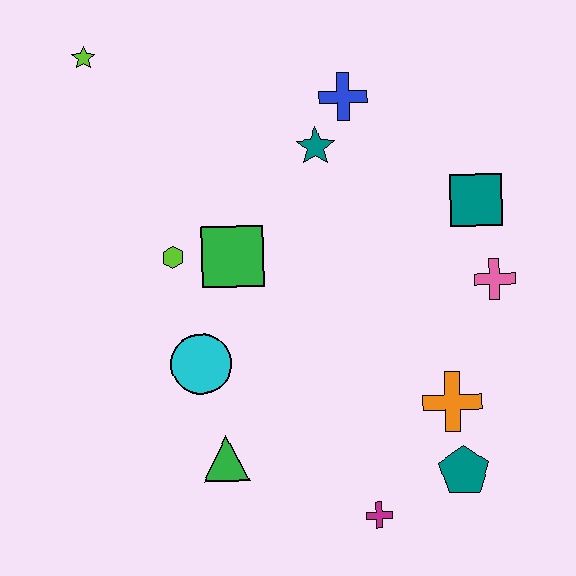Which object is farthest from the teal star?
The magenta cross is farthest from the teal star.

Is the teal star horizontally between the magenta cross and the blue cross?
No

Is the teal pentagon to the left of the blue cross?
No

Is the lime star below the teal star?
No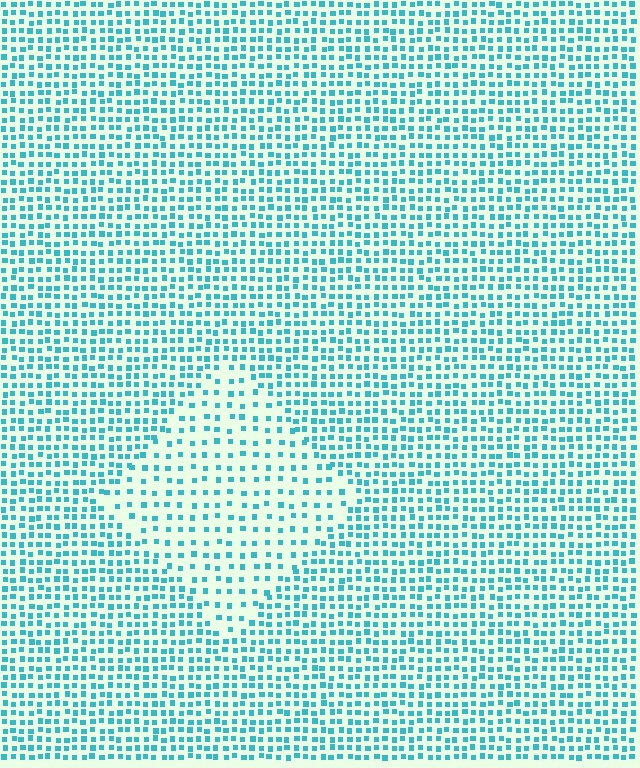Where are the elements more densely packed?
The elements are more densely packed outside the diamond boundary.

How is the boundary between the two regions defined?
The boundary is defined by a change in element density (approximately 2.0x ratio). All elements are the same color, size, and shape.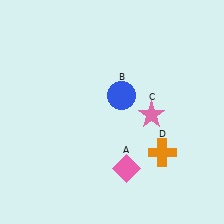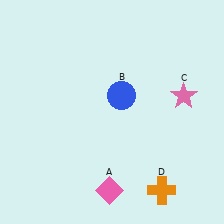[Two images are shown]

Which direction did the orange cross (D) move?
The orange cross (D) moved down.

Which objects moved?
The objects that moved are: the pink diamond (A), the pink star (C), the orange cross (D).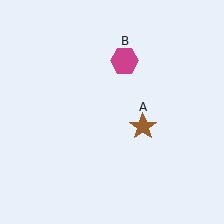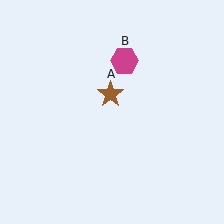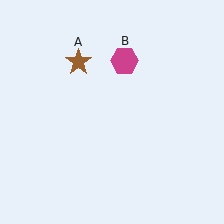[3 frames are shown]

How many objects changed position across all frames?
1 object changed position: brown star (object A).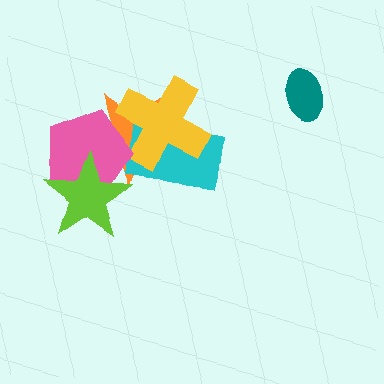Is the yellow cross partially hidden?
Yes, it is partially covered by another shape.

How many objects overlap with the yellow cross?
3 objects overlap with the yellow cross.